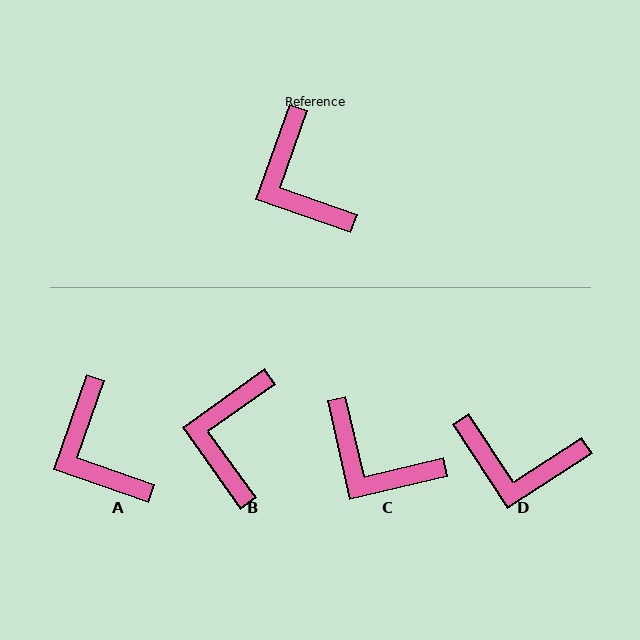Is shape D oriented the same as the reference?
No, it is off by about 52 degrees.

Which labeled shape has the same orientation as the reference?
A.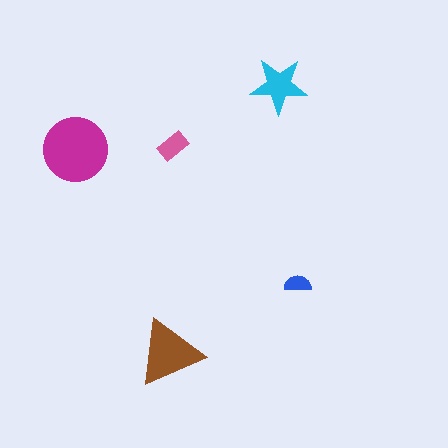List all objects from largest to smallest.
The magenta circle, the brown triangle, the cyan star, the pink rectangle, the blue semicircle.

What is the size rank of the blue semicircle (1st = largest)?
5th.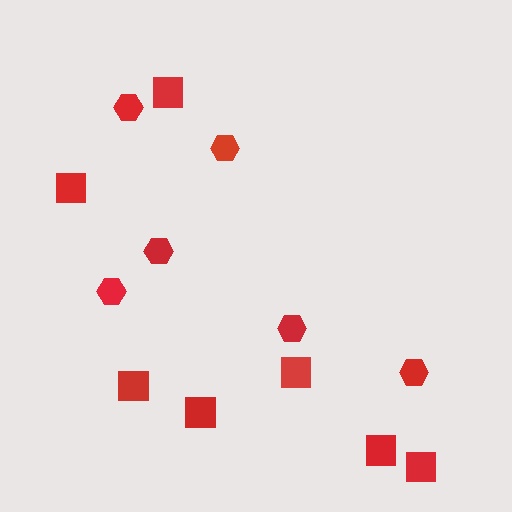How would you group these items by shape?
There are 2 groups: one group of squares (7) and one group of hexagons (6).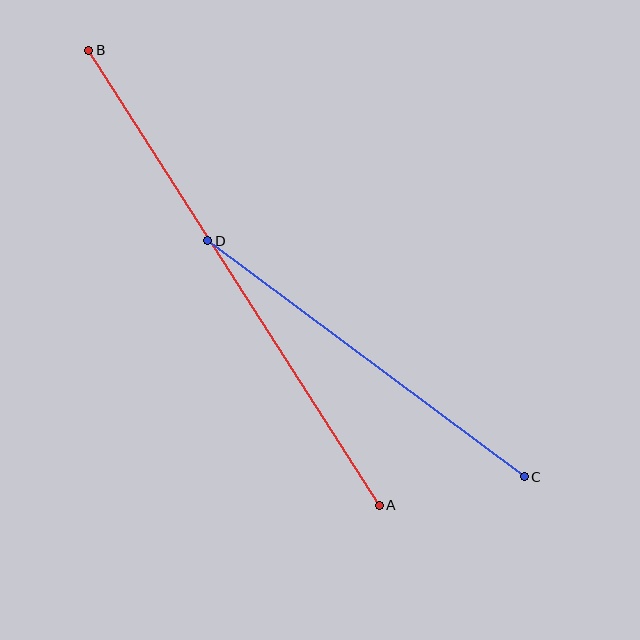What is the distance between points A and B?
The distance is approximately 540 pixels.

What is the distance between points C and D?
The distance is approximately 395 pixels.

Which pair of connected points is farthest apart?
Points A and B are farthest apart.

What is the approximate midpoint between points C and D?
The midpoint is at approximately (366, 359) pixels.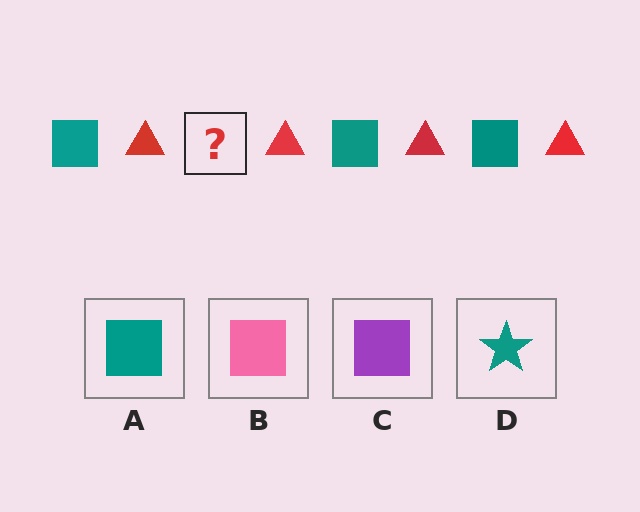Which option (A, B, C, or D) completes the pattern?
A.